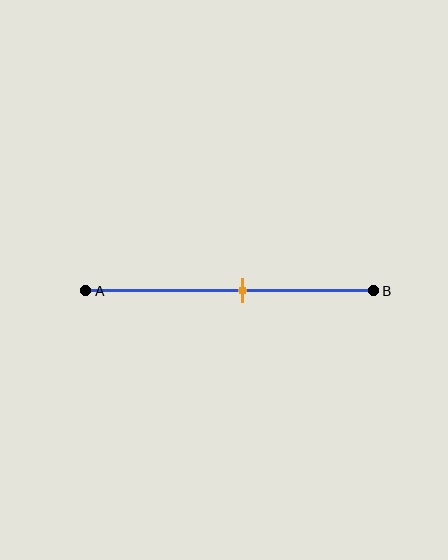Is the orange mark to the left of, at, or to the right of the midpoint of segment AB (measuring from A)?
The orange mark is to the right of the midpoint of segment AB.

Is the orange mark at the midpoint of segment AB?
No, the mark is at about 55% from A, not at the 50% midpoint.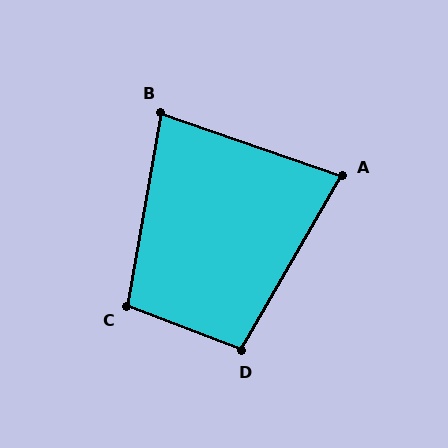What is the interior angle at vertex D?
Approximately 99 degrees (obtuse).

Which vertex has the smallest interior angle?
A, at approximately 79 degrees.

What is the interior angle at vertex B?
Approximately 81 degrees (acute).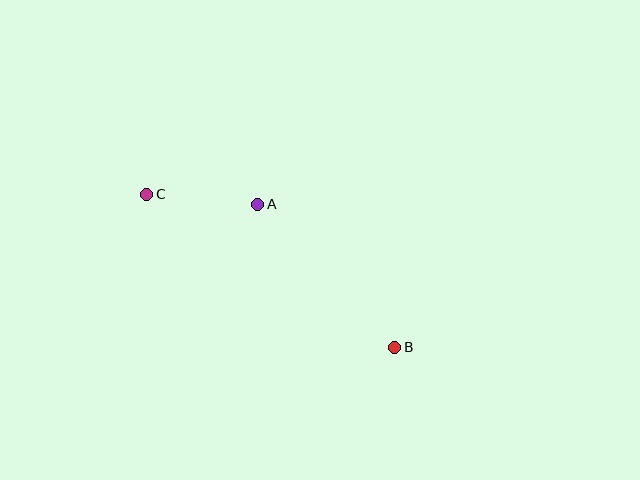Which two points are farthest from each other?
Points B and C are farthest from each other.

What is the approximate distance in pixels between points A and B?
The distance between A and B is approximately 198 pixels.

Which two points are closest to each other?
Points A and C are closest to each other.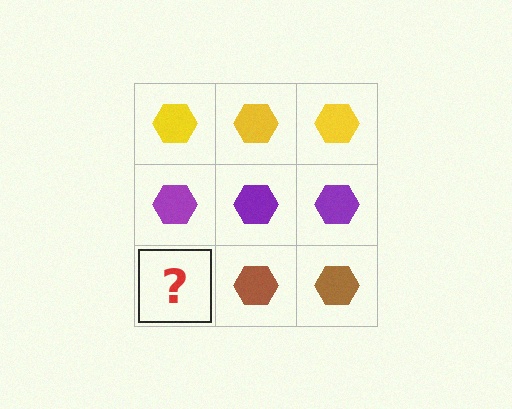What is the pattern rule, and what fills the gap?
The rule is that each row has a consistent color. The gap should be filled with a brown hexagon.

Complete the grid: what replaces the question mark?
The question mark should be replaced with a brown hexagon.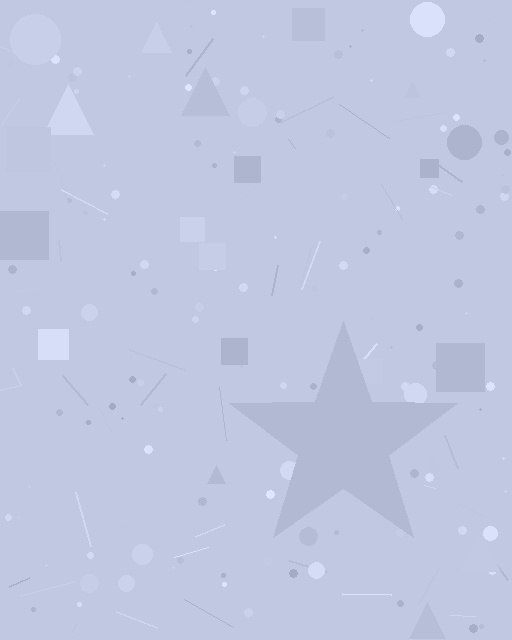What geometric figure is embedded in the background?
A star is embedded in the background.